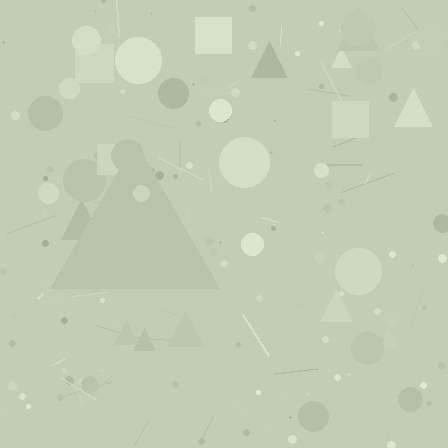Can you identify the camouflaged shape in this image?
The camouflaged shape is a triangle.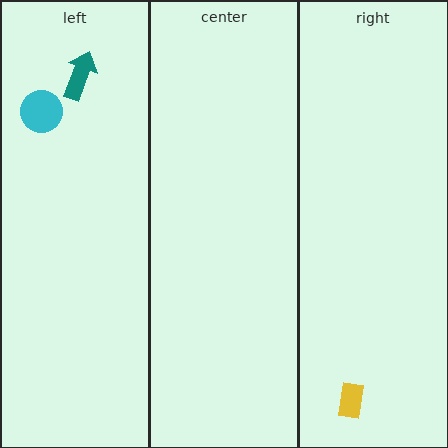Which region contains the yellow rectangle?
The right region.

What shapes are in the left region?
The cyan circle, the teal arrow.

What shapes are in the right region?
The yellow rectangle.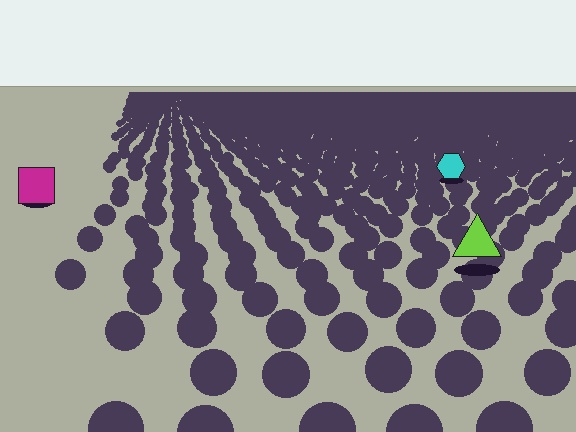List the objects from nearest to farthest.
From nearest to farthest: the lime triangle, the magenta square, the cyan hexagon.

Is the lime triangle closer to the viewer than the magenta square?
Yes. The lime triangle is closer — you can tell from the texture gradient: the ground texture is coarser near it.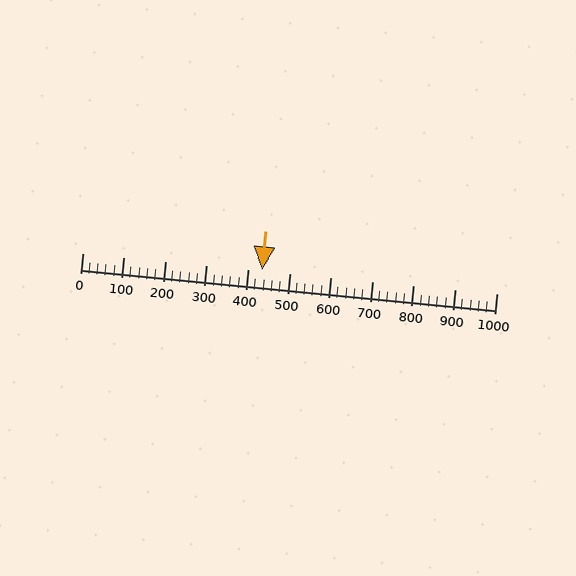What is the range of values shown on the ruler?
The ruler shows values from 0 to 1000.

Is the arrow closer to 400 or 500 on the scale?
The arrow is closer to 400.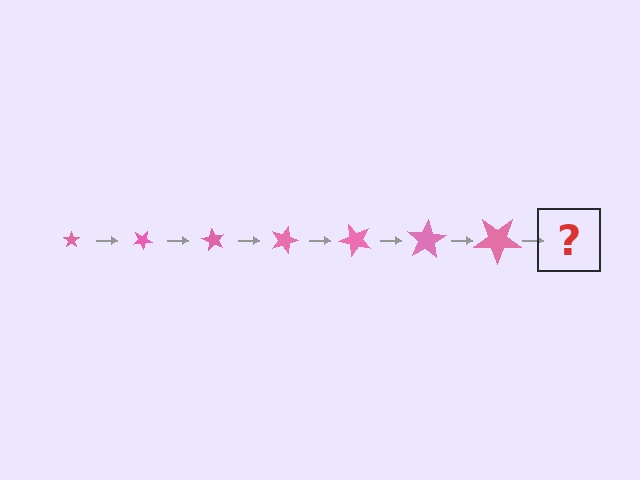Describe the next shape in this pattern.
It should be a star, larger than the previous one and rotated 210 degrees from the start.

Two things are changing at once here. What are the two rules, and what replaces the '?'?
The two rules are that the star grows larger each step and it rotates 30 degrees each step. The '?' should be a star, larger than the previous one and rotated 210 degrees from the start.